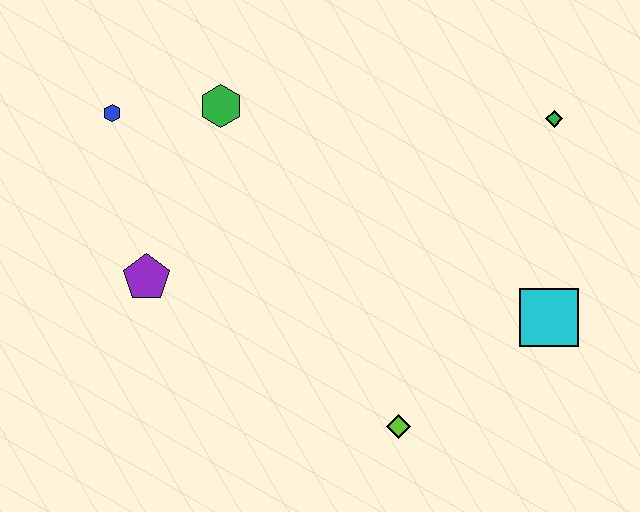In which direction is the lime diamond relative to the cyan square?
The lime diamond is to the left of the cyan square.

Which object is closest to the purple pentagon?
The blue hexagon is closest to the purple pentagon.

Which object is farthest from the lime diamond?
The blue hexagon is farthest from the lime diamond.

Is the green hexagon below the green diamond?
No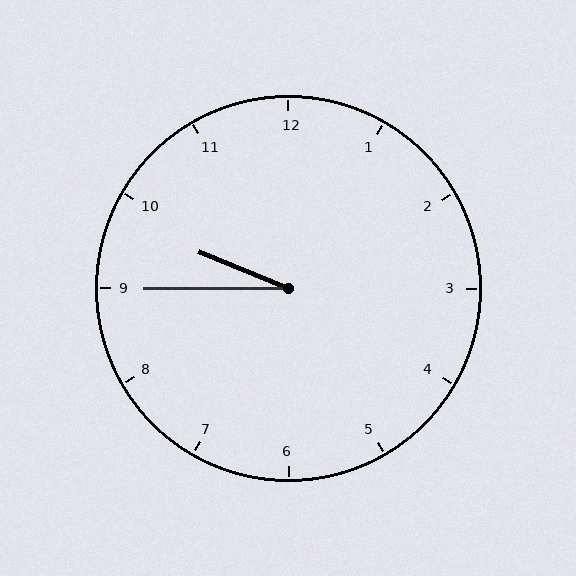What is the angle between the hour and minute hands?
Approximately 22 degrees.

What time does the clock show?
9:45.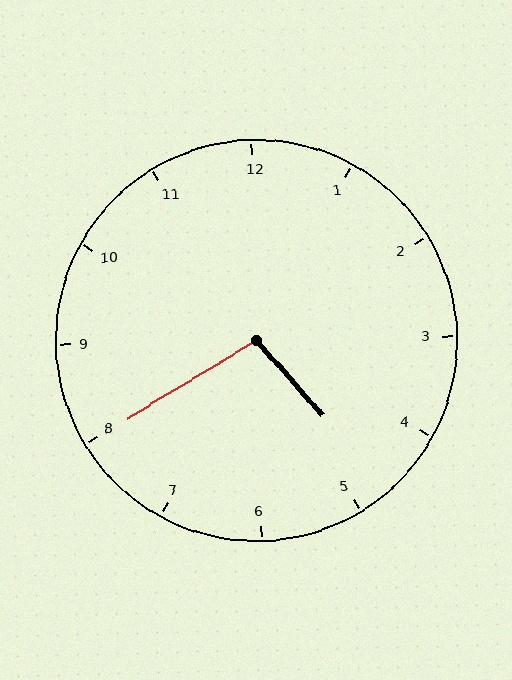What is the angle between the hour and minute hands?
Approximately 100 degrees.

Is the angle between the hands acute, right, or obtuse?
It is obtuse.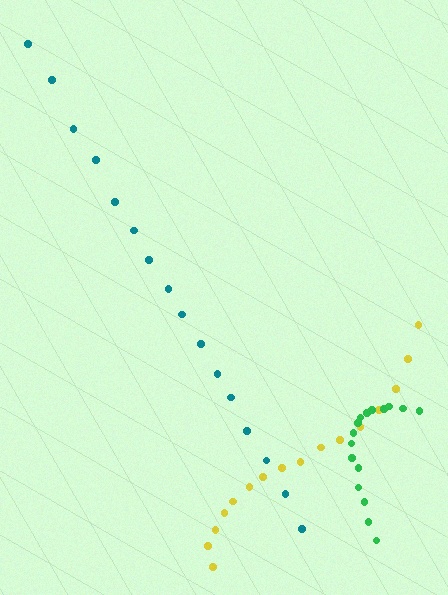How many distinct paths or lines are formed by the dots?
There are 3 distinct paths.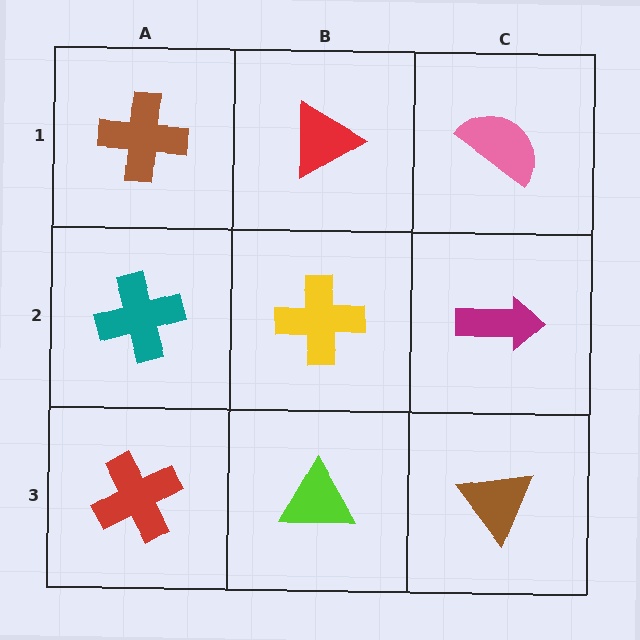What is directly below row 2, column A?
A red cross.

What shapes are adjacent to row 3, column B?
A yellow cross (row 2, column B), a red cross (row 3, column A), a brown triangle (row 3, column C).